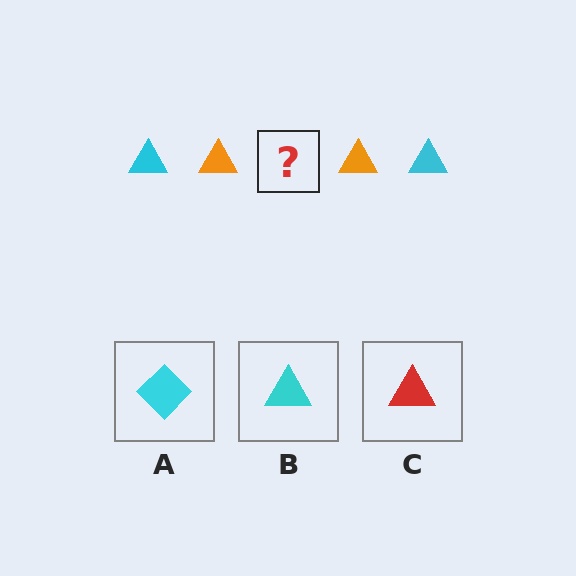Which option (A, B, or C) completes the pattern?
B.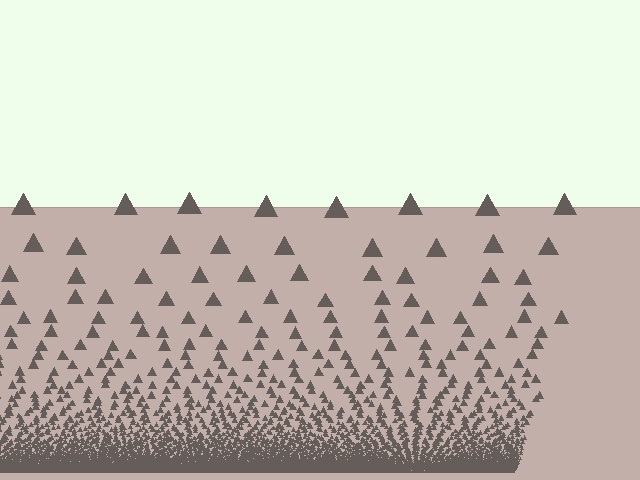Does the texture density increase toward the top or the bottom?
Density increases toward the bottom.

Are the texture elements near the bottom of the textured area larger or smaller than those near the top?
Smaller. The gradient is inverted — elements near the bottom are smaller and denser.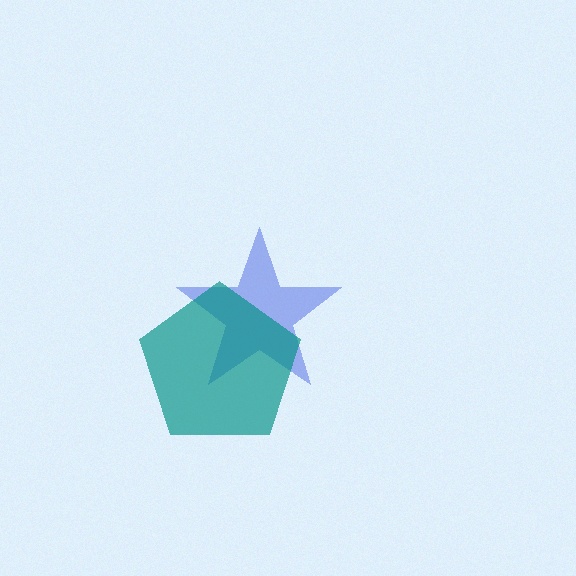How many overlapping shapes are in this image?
There are 2 overlapping shapes in the image.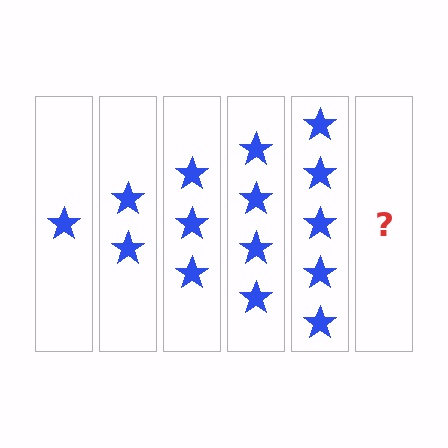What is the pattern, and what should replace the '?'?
The pattern is that each step adds one more star. The '?' should be 6 stars.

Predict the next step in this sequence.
The next step is 6 stars.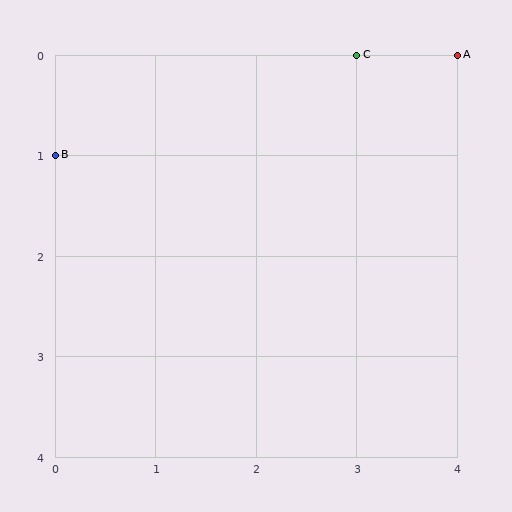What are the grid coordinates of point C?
Point C is at grid coordinates (3, 0).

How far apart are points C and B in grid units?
Points C and B are 3 columns and 1 row apart (about 3.2 grid units diagonally).